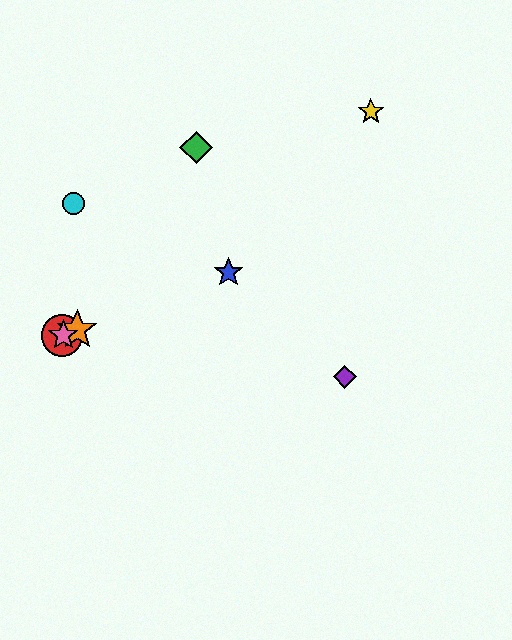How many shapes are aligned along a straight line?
4 shapes (the red circle, the blue star, the orange star, the pink star) are aligned along a straight line.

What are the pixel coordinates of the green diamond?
The green diamond is at (196, 147).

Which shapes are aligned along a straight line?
The red circle, the blue star, the orange star, the pink star are aligned along a straight line.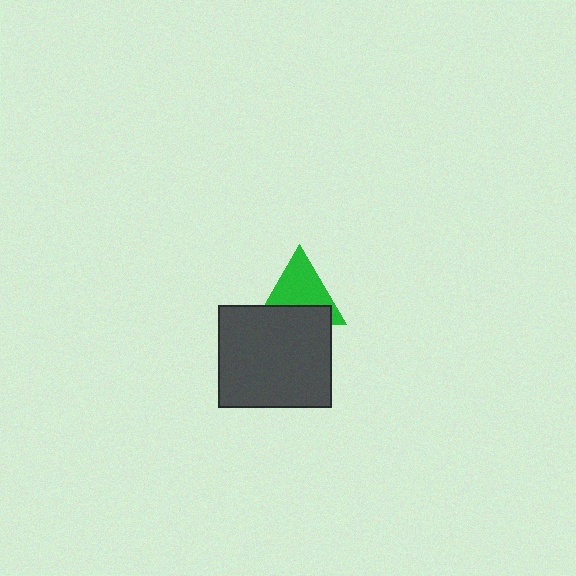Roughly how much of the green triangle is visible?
About half of it is visible (roughly 62%).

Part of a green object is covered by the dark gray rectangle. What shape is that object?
It is a triangle.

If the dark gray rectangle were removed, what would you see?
You would see the complete green triangle.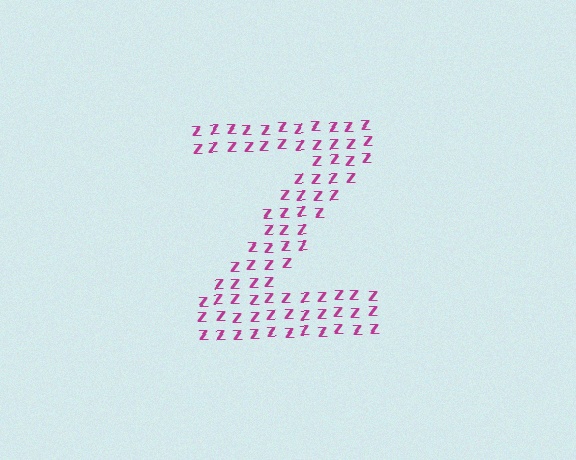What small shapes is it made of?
It is made of small letter Z's.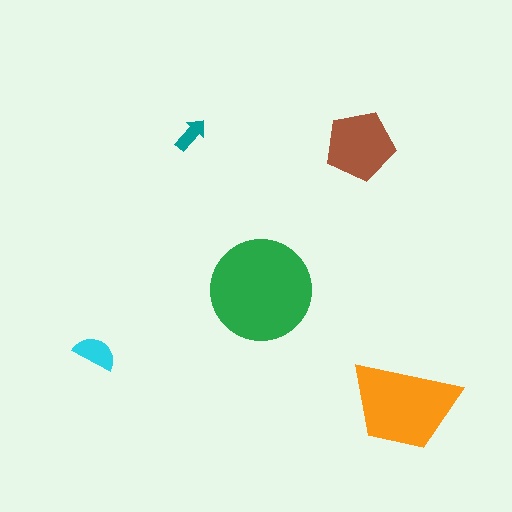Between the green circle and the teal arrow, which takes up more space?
The green circle.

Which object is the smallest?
The teal arrow.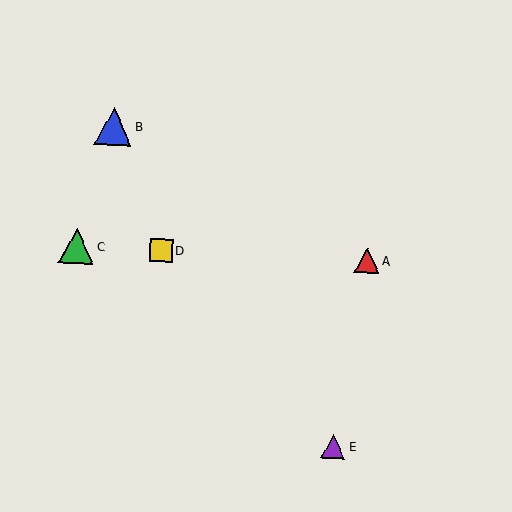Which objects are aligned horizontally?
Objects A, C, D are aligned horizontally.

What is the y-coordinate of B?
Object B is at y≈126.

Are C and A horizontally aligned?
Yes, both are at y≈246.